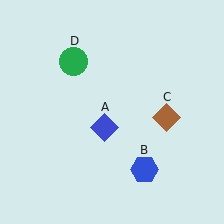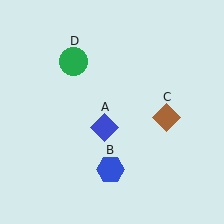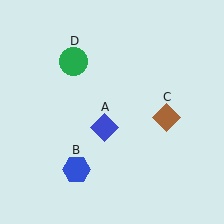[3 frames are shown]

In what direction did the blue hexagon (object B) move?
The blue hexagon (object B) moved left.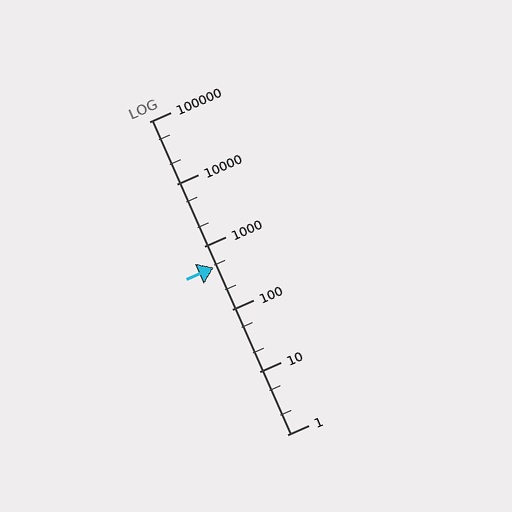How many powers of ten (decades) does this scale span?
The scale spans 5 decades, from 1 to 100000.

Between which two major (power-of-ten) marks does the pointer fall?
The pointer is between 100 and 1000.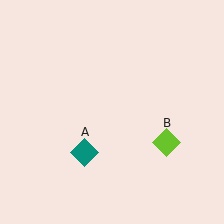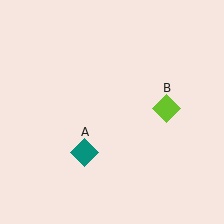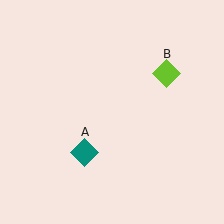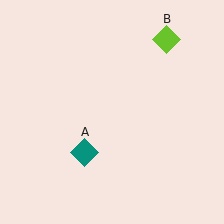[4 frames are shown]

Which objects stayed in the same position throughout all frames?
Teal diamond (object A) remained stationary.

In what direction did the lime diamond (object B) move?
The lime diamond (object B) moved up.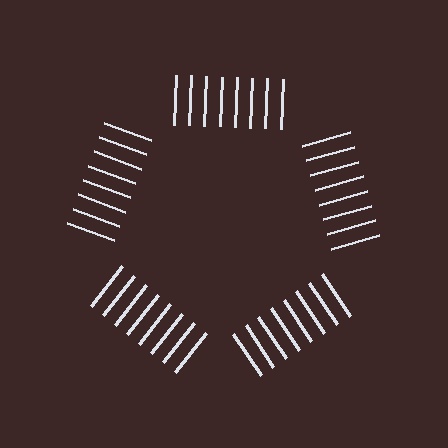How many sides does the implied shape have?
5 sides — the line-ends trace a pentagon.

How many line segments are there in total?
40 — 8 along each of the 5 edges.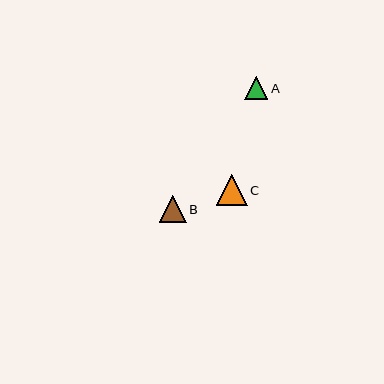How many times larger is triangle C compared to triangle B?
Triangle C is approximately 1.1 times the size of triangle B.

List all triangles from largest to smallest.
From largest to smallest: C, B, A.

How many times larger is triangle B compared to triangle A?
Triangle B is approximately 1.2 times the size of triangle A.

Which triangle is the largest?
Triangle C is the largest with a size of approximately 30 pixels.